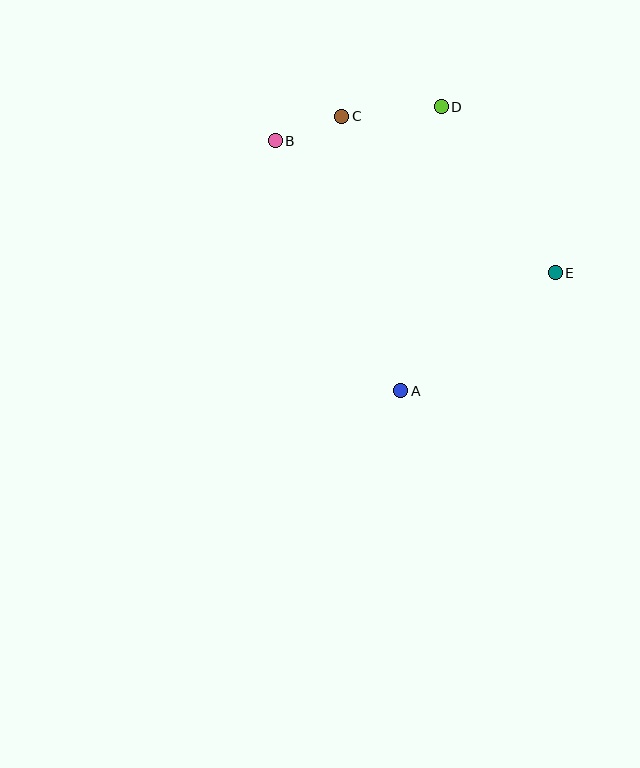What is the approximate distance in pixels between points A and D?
The distance between A and D is approximately 287 pixels.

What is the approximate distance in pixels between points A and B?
The distance between A and B is approximately 280 pixels.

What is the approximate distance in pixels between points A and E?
The distance between A and E is approximately 195 pixels.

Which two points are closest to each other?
Points B and C are closest to each other.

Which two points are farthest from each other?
Points B and E are farthest from each other.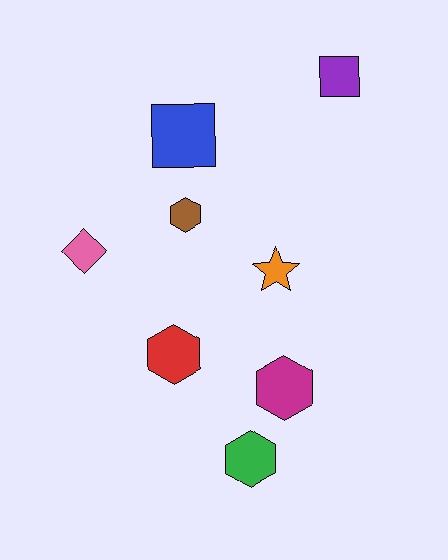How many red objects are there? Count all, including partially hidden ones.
There is 1 red object.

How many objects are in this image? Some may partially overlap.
There are 8 objects.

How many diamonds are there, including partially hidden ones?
There is 1 diamond.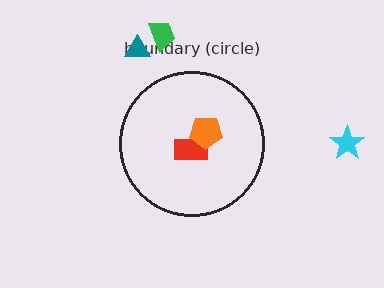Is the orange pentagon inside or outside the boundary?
Inside.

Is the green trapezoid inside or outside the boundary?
Outside.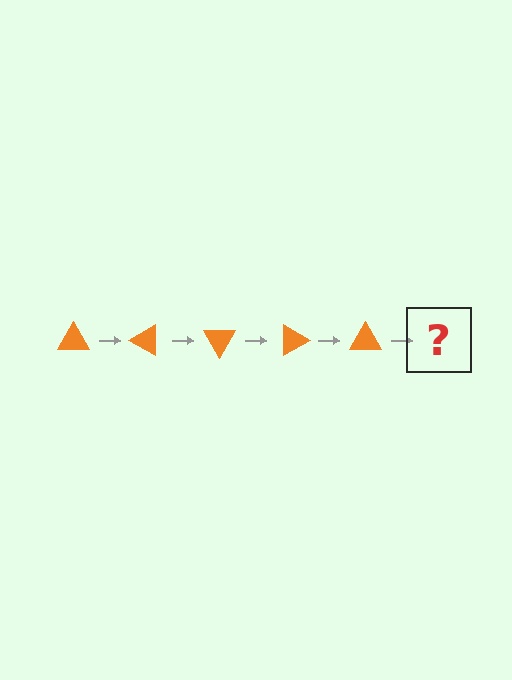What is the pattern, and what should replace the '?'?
The pattern is that the triangle rotates 30 degrees each step. The '?' should be an orange triangle rotated 150 degrees.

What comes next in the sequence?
The next element should be an orange triangle rotated 150 degrees.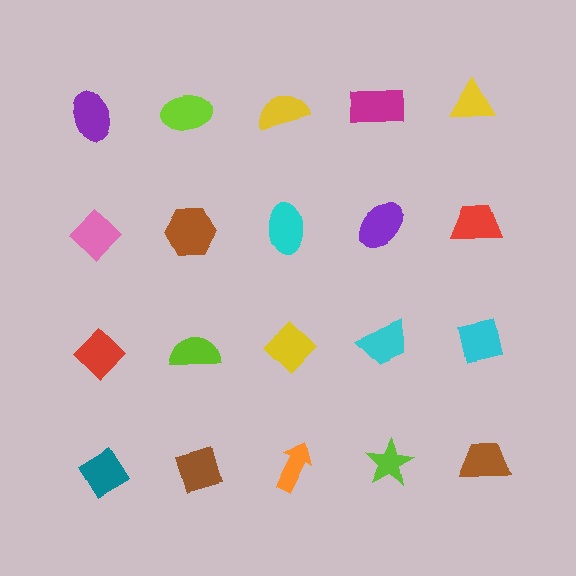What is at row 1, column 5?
A yellow triangle.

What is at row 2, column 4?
A purple ellipse.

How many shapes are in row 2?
5 shapes.